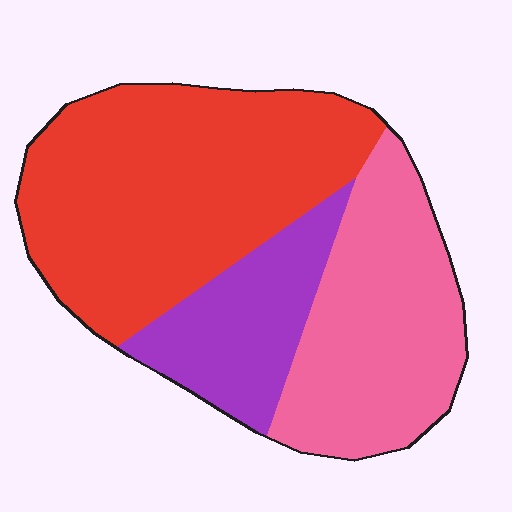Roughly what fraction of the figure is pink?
Pink covers around 30% of the figure.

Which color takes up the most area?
Red, at roughly 50%.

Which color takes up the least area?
Purple, at roughly 20%.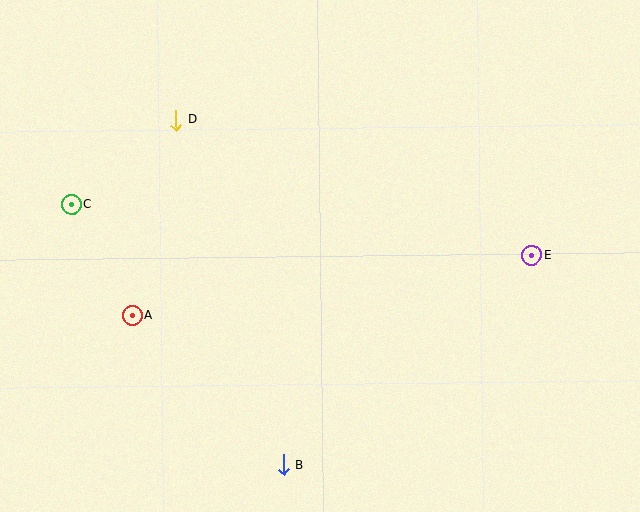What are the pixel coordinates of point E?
Point E is at (532, 255).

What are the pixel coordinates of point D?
Point D is at (176, 120).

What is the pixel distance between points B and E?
The distance between B and E is 325 pixels.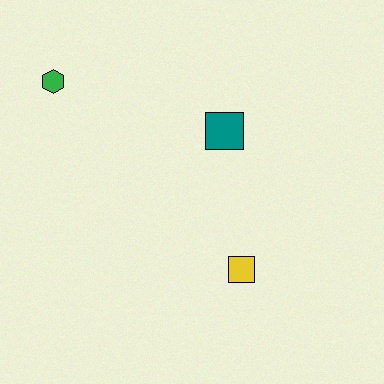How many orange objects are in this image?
There are no orange objects.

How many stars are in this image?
There are no stars.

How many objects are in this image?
There are 3 objects.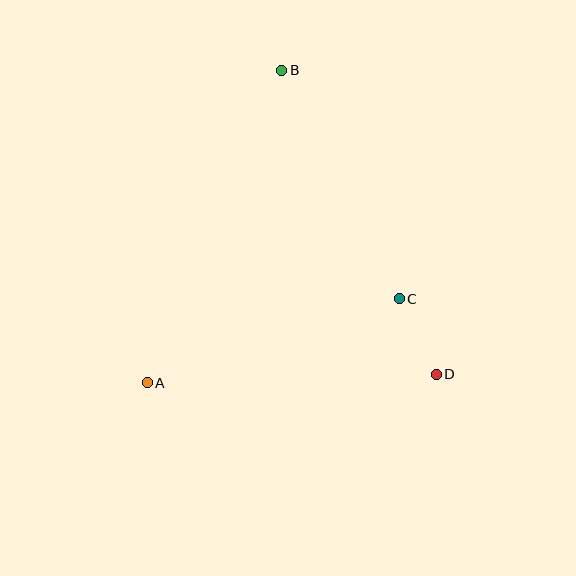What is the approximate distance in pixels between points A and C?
The distance between A and C is approximately 266 pixels.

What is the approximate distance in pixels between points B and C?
The distance between B and C is approximately 257 pixels.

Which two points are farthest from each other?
Points B and D are farthest from each other.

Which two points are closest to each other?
Points C and D are closest to each other.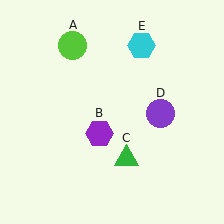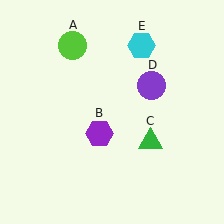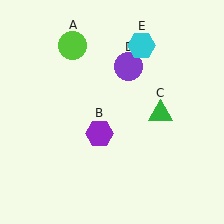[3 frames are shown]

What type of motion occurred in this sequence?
The green triangle (object C), purple circle (object D) rotated counterclockwise around the center of the scene.